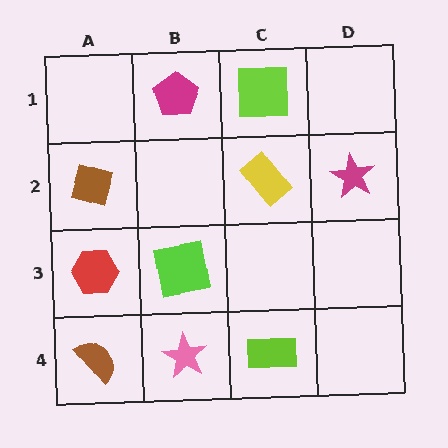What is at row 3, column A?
A red hexagon.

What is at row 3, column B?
A lime square.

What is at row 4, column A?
A brown semicircle.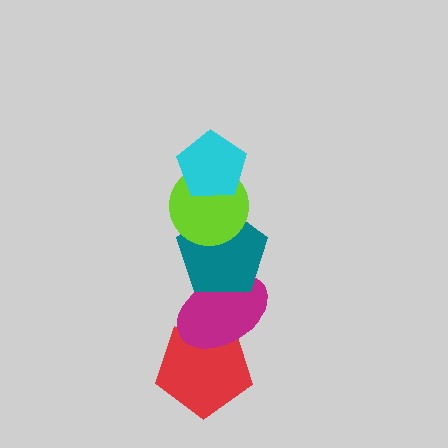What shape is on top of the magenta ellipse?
The teal pentagon is on top of the magenta ellipse.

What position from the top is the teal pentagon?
The teal pentagon is 3rd from the top.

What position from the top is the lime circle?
The lime circle is 2nd from the top.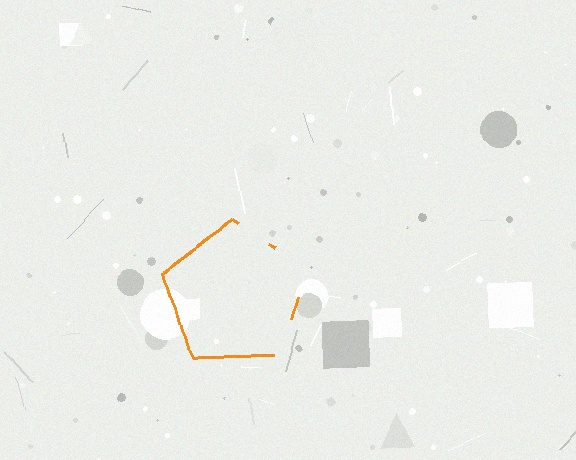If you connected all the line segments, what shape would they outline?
They would outline a pentagon.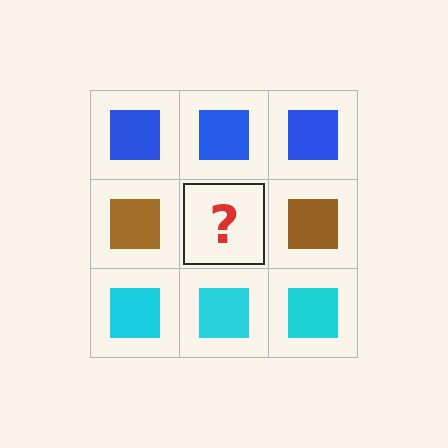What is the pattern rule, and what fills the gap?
The rule is that each row has a consistent color. The gap should be filled with a brown square.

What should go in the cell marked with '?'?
The missing cell should contain a brown square.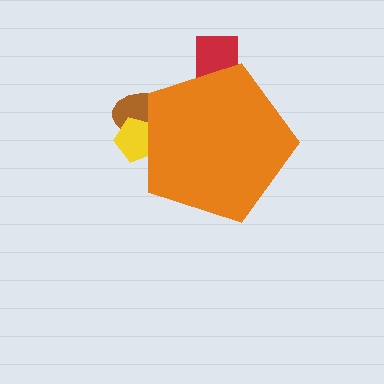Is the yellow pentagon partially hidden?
Yes, the yellow pentagon is partially hidden behind the orange pentagon.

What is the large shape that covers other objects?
An orange pentagon.